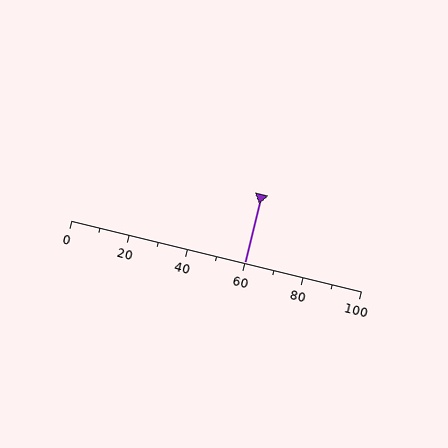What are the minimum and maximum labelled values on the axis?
The axis runs from 0 to 100.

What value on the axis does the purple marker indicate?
The marker indicates approximately 60.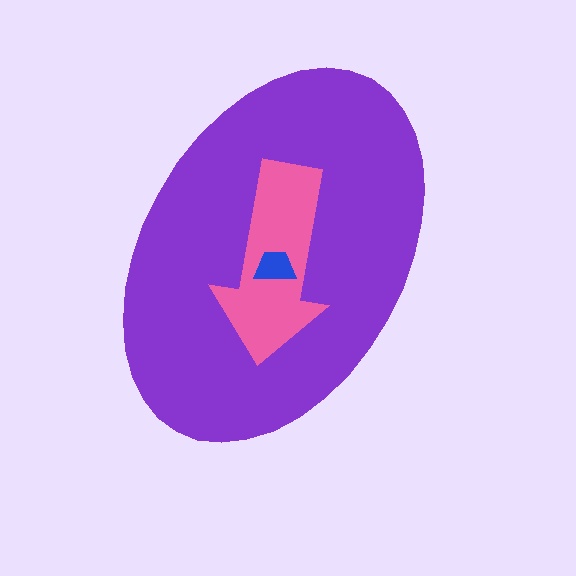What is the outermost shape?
The purple ellipse.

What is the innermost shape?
The blue trapezoid.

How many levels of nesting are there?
3.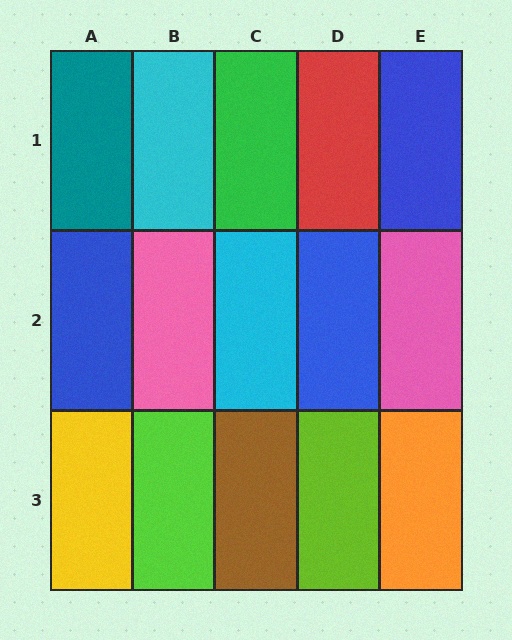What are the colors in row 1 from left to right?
Teal, cyan, green, red, blue.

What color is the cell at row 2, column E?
Pink.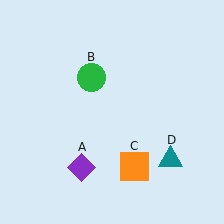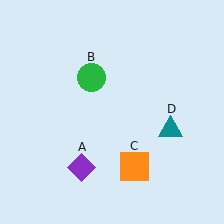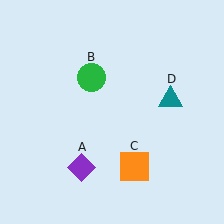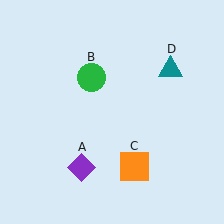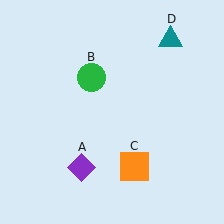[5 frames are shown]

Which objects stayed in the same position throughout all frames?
Purple diamond (object A) and green circle (object B) and orange square (object C) remained stationary.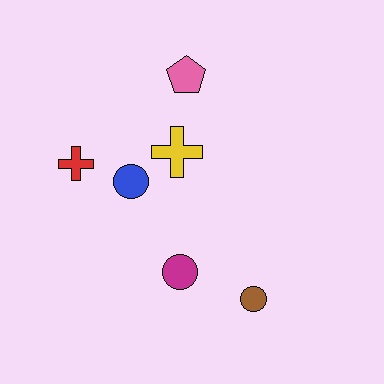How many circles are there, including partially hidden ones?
There are 3 circles.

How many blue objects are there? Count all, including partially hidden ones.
There is 1 blue object.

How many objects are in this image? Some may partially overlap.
There are 6 objects.